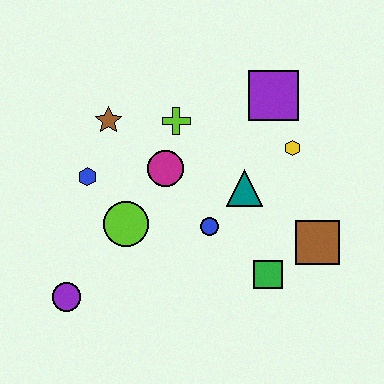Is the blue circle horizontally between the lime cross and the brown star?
No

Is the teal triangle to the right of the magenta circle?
Yes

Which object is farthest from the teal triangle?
The purple circle is farthest from the teal triangle.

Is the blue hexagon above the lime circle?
Yes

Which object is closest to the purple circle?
The lime circle is closest to the purple circle.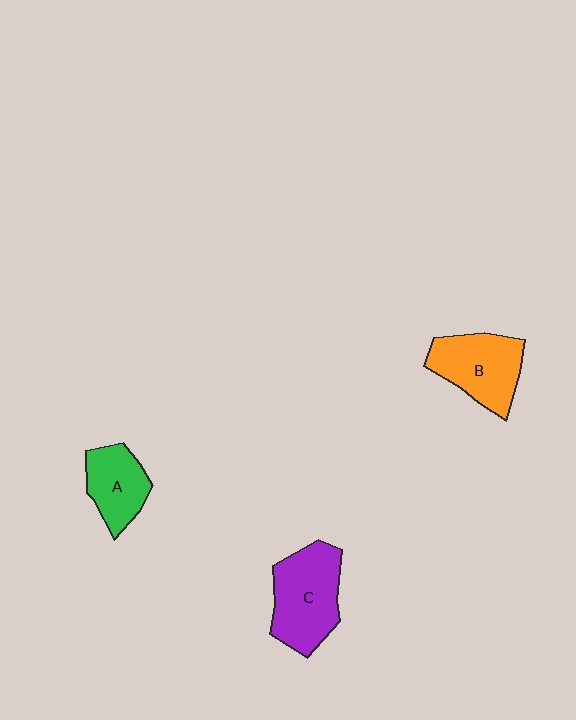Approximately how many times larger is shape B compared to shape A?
Approximately 1.3 times.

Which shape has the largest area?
Shape C (purple).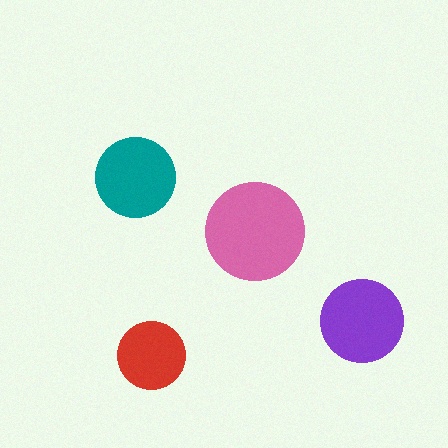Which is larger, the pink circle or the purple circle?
The pink one.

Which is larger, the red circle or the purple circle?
The purple one.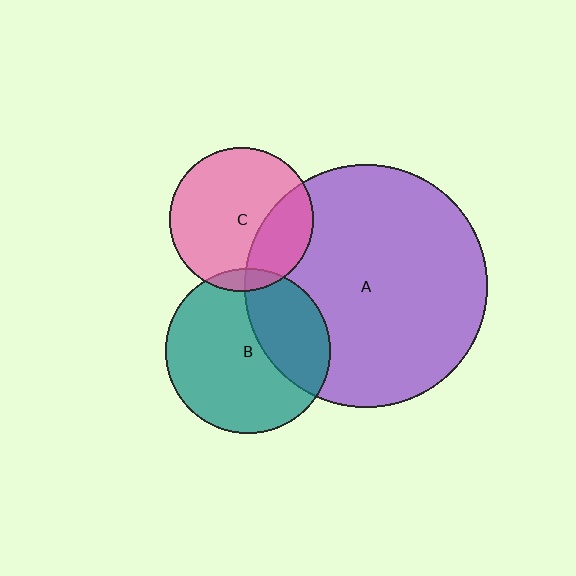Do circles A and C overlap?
Yes.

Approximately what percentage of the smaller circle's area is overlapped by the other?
Approximately 30%.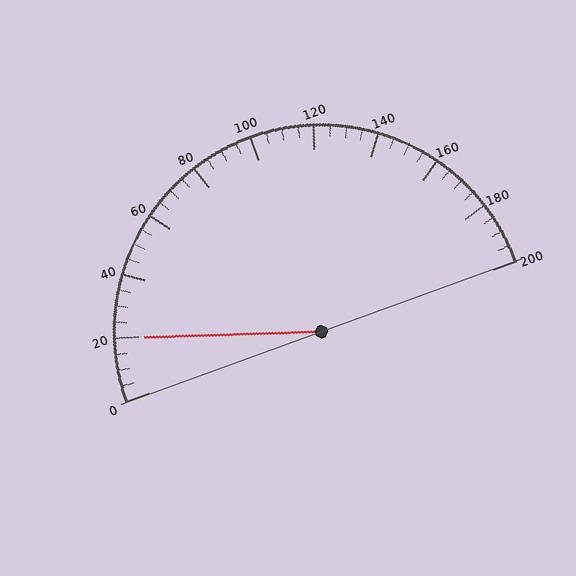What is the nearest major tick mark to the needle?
The nearest major tick mark is 20.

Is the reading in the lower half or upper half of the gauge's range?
The reading is in the lower half of the range (0 to 200).